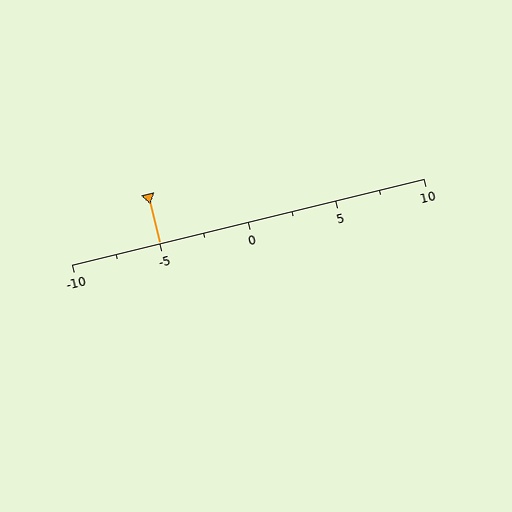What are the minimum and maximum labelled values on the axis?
The axis runs from -10 to 10.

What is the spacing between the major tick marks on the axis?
The major ticks are spaced 5 apart.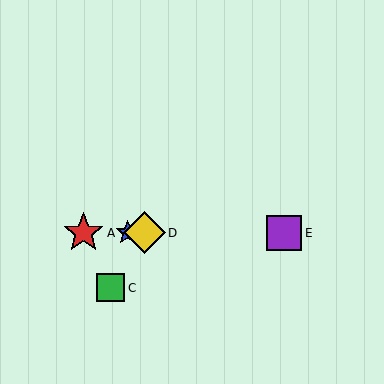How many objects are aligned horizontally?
4 objects (A, B, D, E) are aligned horizontally.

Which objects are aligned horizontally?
Objects A, B, D, E are aligned horizontally.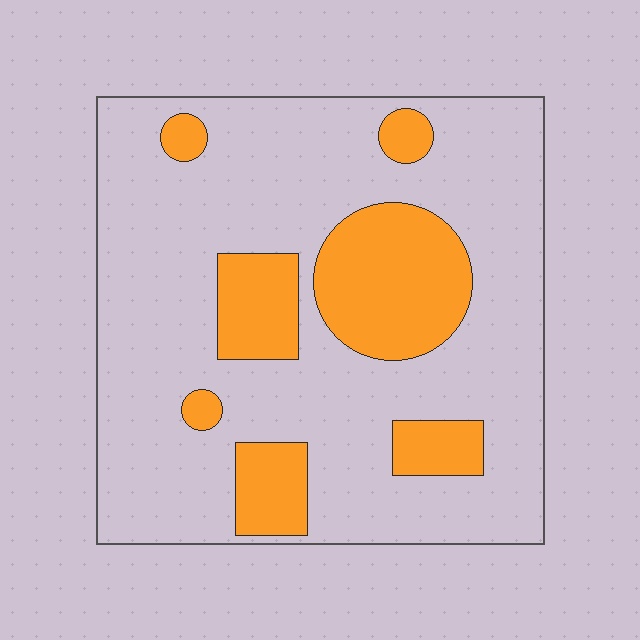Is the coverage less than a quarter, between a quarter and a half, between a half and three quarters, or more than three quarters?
Less than a quarter.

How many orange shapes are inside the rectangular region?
7.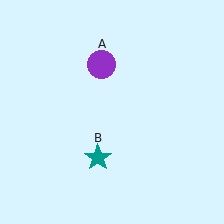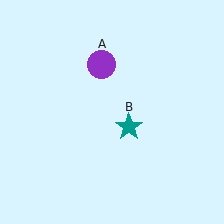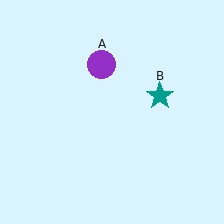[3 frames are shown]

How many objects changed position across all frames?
1 object changed position: teal star (object B).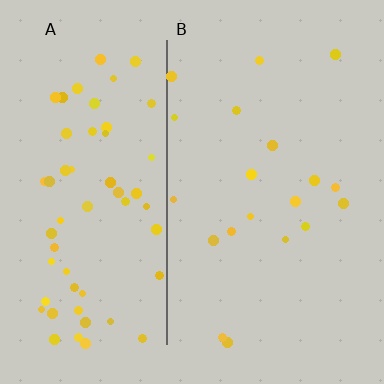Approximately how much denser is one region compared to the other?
Approximately 3.1× — region A over region B.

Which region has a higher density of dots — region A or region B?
A (the left).